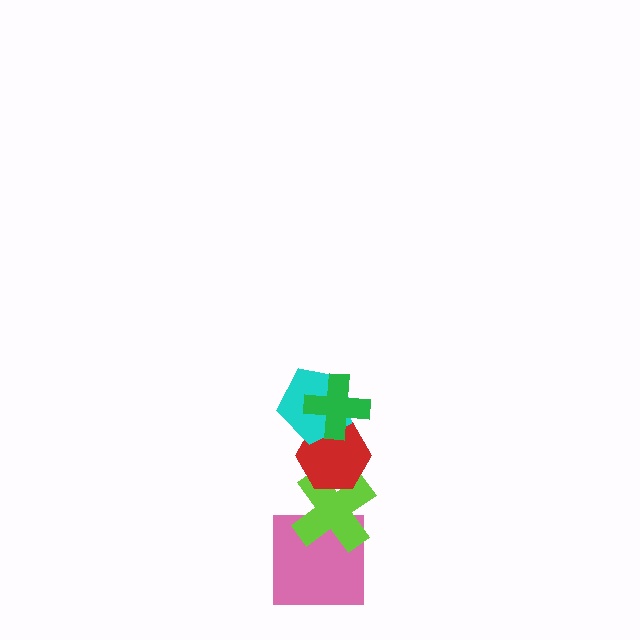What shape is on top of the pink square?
The lime cross is on top of the pink square.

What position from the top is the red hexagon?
The red hexagon is 3rd from the top.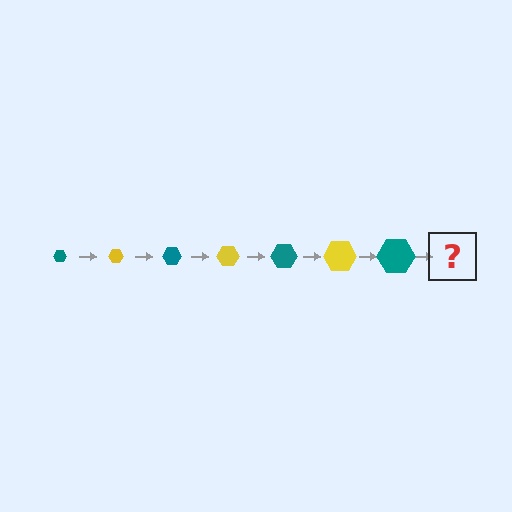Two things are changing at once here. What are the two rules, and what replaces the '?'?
The two rules are that the hexagon grows larger each step and the color cycles through teal and yellow. The '?' should be a yellow hexagon, larger than the previous one.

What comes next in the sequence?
The next element should be a yellow hexagon, larger than the previous one.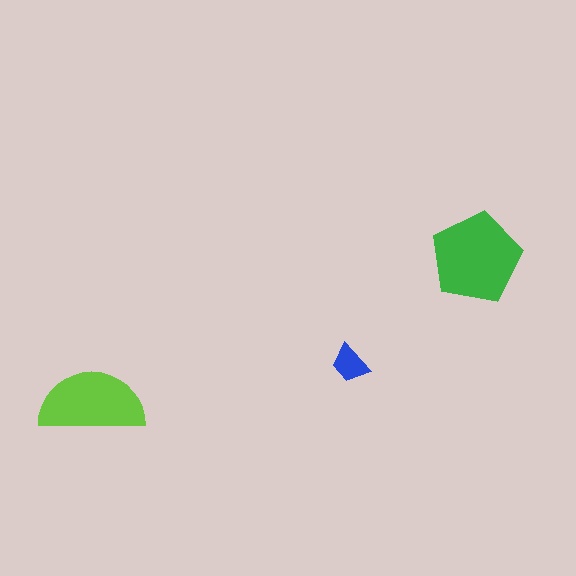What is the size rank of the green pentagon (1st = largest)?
1st.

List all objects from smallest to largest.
The blue trapezoid, the lime semicircle, the green pentagon.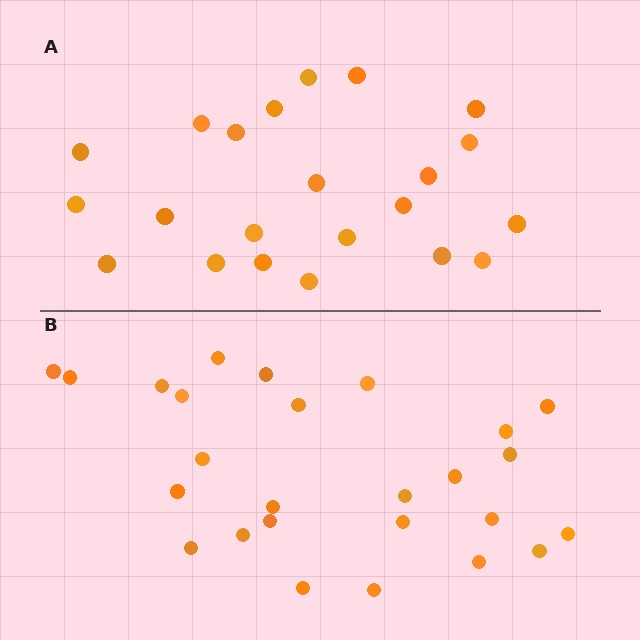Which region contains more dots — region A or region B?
Region B (the bottom region) has more dots.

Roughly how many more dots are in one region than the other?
Region B has about 4 more dots than region A.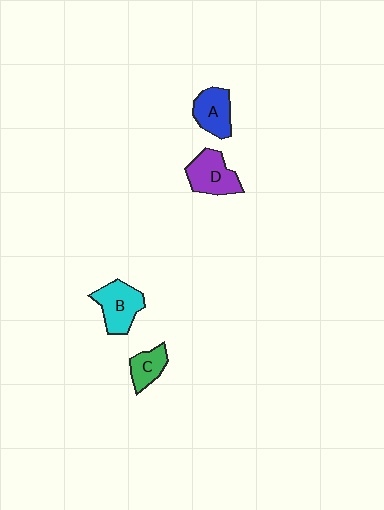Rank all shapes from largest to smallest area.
From largest to smallest: B (cyan), D (purple), A (blue), C (green).